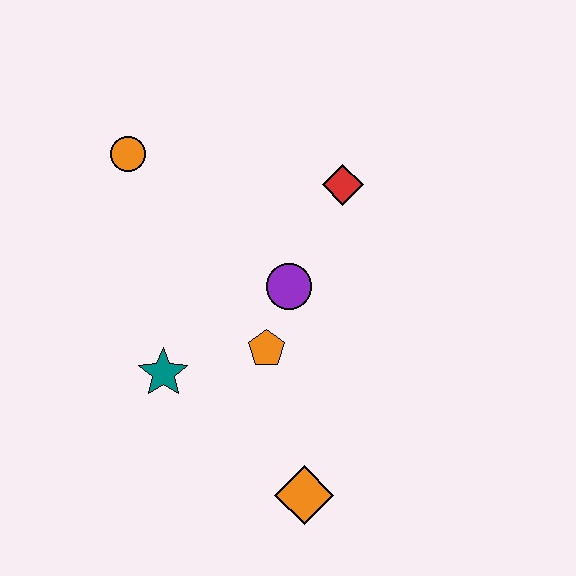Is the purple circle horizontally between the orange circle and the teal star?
No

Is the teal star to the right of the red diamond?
No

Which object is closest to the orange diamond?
The orange pentagon is closest to the orange diamond.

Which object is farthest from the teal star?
The red diamond is farthest from the teal star.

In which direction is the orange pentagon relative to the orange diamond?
The orange pentagon is above the orange diamond.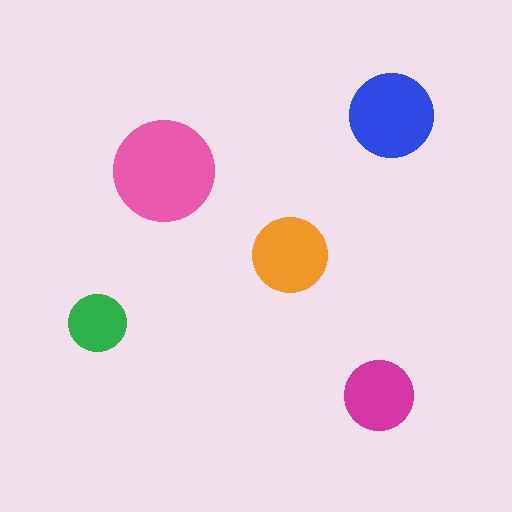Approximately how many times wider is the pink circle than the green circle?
About 1.5 times wider.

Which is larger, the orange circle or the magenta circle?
The orange one.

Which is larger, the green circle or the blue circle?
The blue one.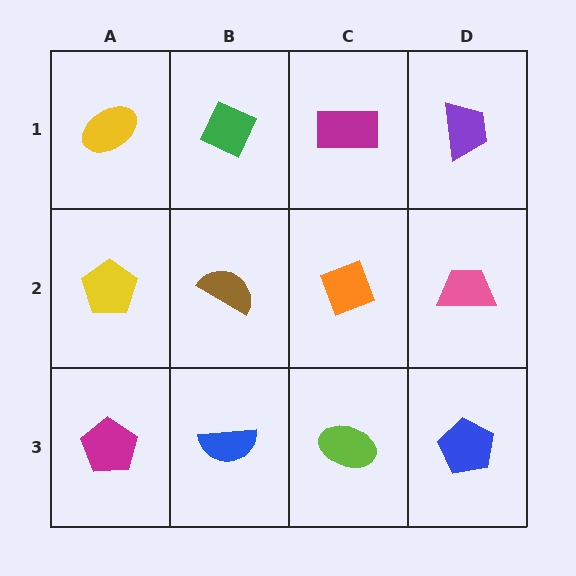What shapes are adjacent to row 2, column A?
A yellow ellipse (row 1, column A), a magenta pentagon (row 3, column A), a brown semicircle (row 2, column B).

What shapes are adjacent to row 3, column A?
A yellow pentagon (row 2, column A), a blue semicircle (row 3, column B).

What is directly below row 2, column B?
A blue semicircle.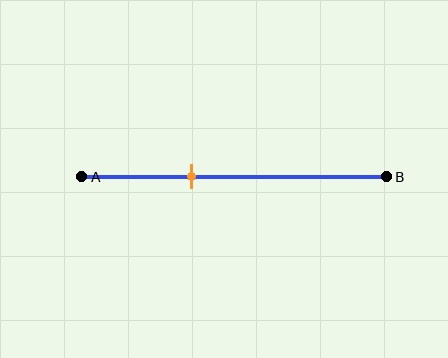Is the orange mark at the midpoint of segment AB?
No, the mark is at about 35% from A, not at the 50% midpoint.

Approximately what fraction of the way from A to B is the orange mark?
The orange mark is approximately 35% of the way from A to B.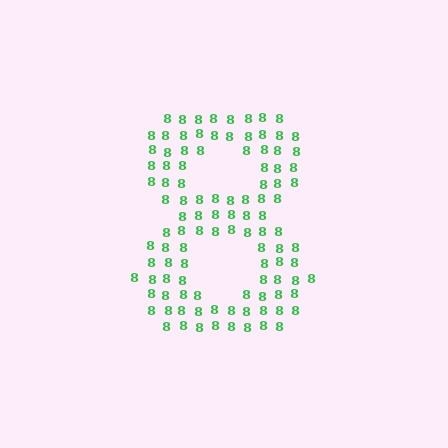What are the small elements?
The small elements are digit 8's.